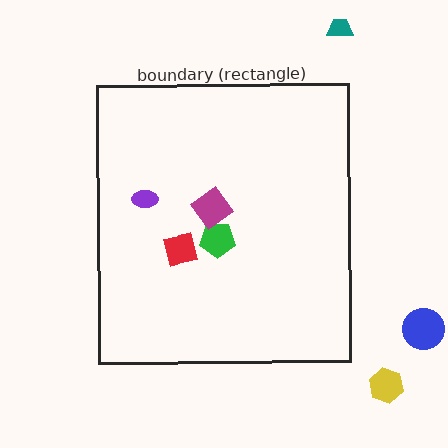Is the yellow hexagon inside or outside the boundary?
Outside.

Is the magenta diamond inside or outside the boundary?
Inside.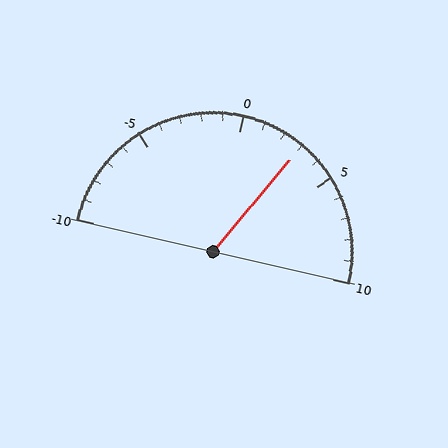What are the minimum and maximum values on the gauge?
The gauge ranges from -10 to 10.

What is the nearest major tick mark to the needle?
The nearest major tick mark is 5.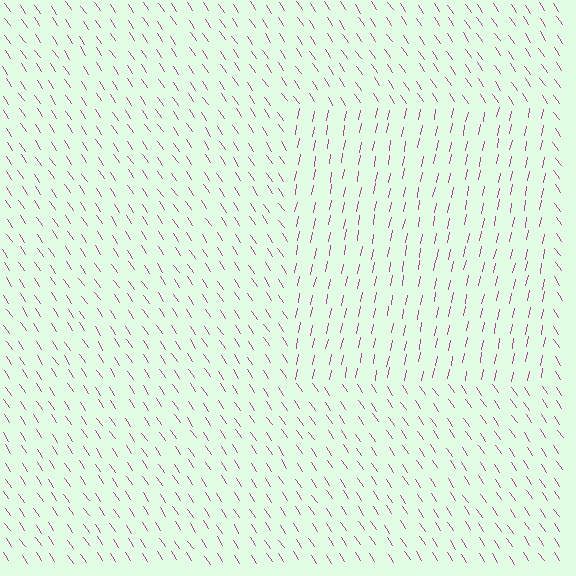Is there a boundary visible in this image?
Yes, there is a texture boundary formed by a change in line orientation.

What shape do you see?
I see a rectangle.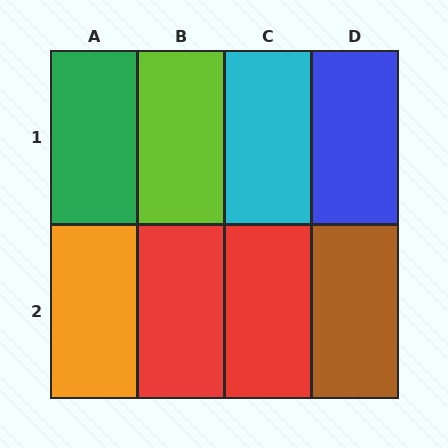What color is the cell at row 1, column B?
Lime.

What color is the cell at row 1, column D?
Blue.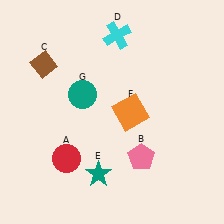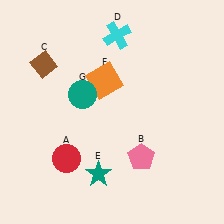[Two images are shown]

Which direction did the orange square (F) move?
The orange square (F) moved up.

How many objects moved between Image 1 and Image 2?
1 object moved between the two images.